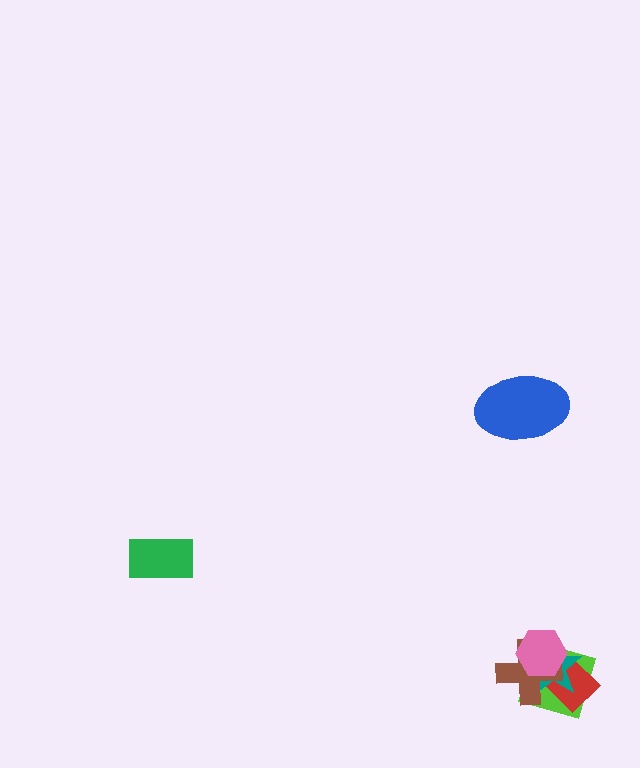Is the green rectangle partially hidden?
No, no other shape covers it.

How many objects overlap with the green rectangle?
0 objects overlap with the green rectangle.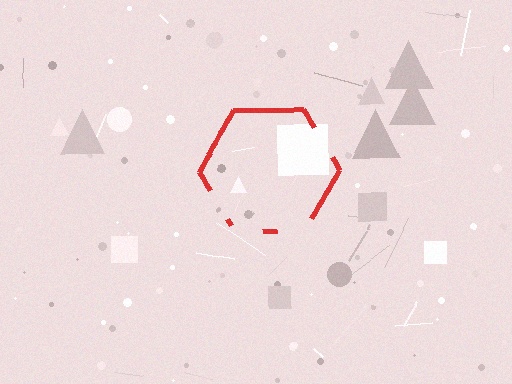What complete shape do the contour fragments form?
The contour fragments form a hexagon.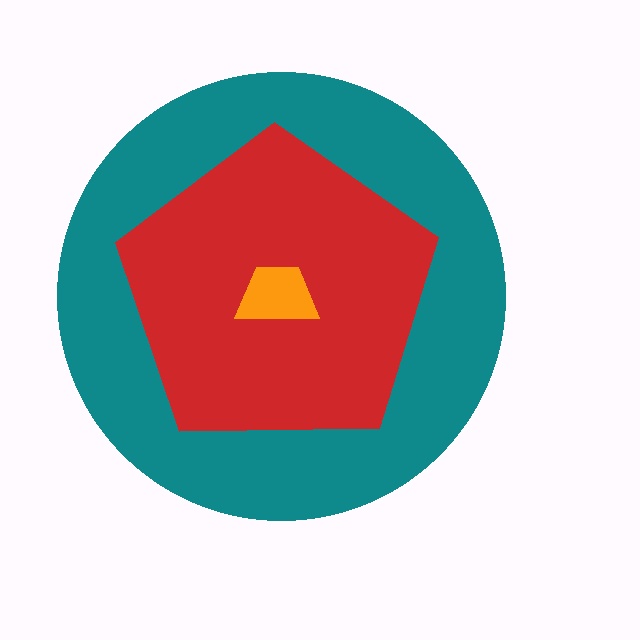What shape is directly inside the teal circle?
The red pentagon.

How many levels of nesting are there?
3.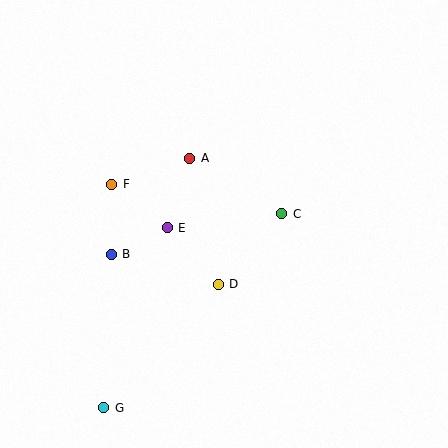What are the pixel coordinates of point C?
Point C is at (281, 214).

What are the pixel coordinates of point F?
Point F is at (112, 184).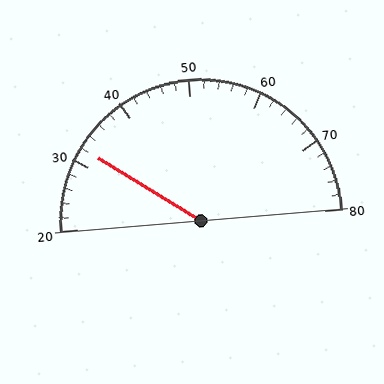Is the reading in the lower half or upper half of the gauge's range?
The reading is in the lower half of the range (20 to 80).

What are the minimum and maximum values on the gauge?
The gauge ranges from 20 to 80.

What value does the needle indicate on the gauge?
The needle indicates approximately 32.